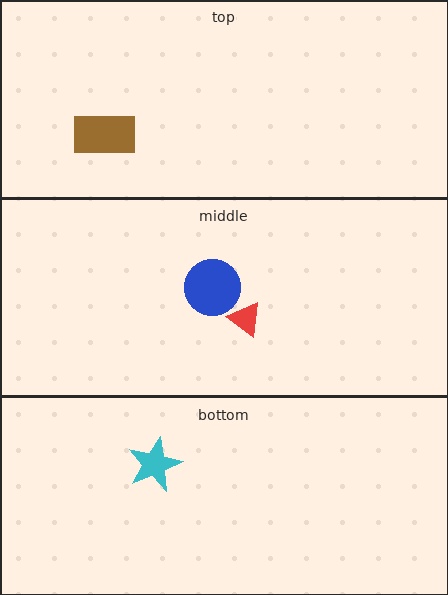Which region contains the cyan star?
The bottom region.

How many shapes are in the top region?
1.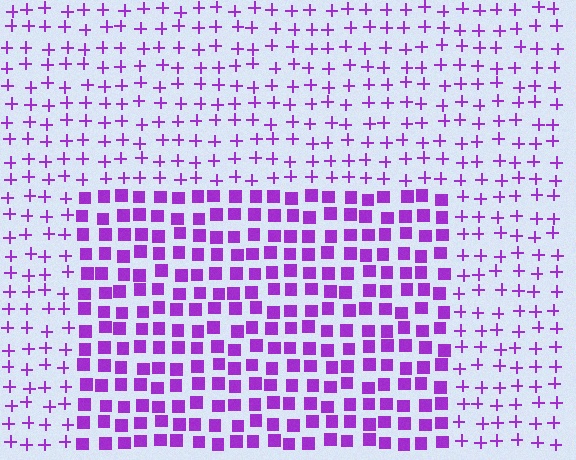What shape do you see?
I see a rectangle.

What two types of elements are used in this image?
The image uses squares inside the rectangle region and plus signs outside it.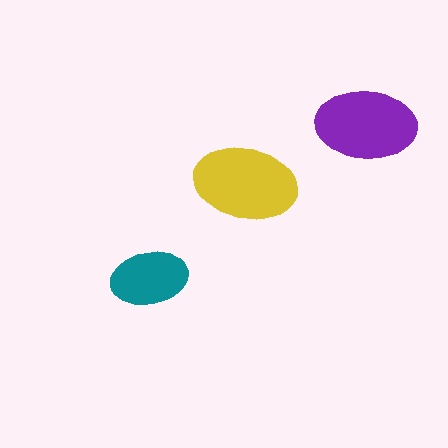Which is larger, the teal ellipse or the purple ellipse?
The purple one.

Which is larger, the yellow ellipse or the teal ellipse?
The yellow one.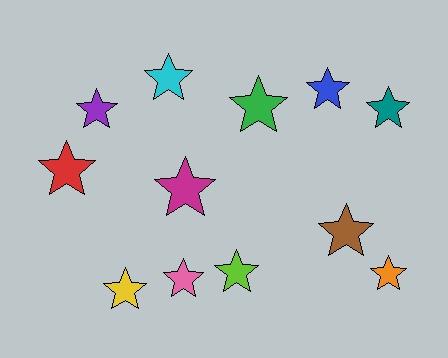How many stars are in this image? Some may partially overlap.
There are 12 stars.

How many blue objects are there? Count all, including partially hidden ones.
There is 1 blue object.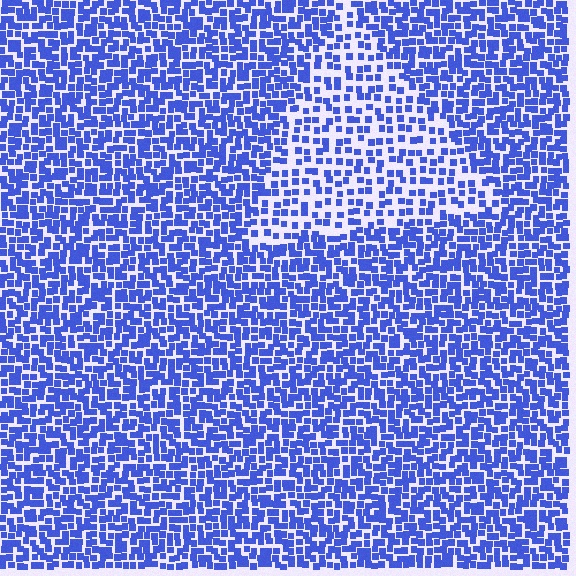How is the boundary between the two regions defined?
The boundary is defined by a change in element density (approximately 1.9x ratio). All elements are the same color, size, and shape.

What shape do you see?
I see a triangle.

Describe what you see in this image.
The image contains small blue elements arranged at two different densities. A triangle-shaped region is visible where the elements are less densely packed than the surrounding area.